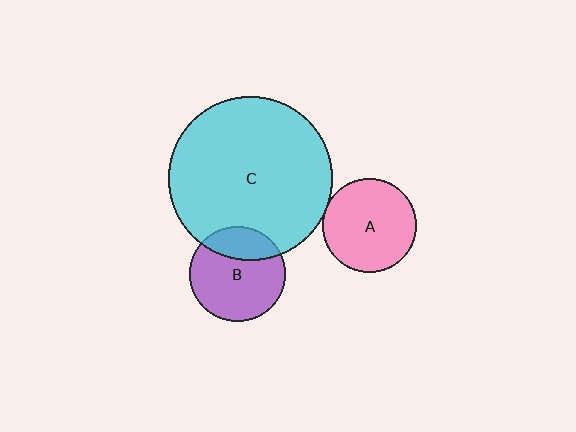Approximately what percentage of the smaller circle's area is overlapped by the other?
Approximately 25%.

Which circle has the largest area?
Circle C (cyan).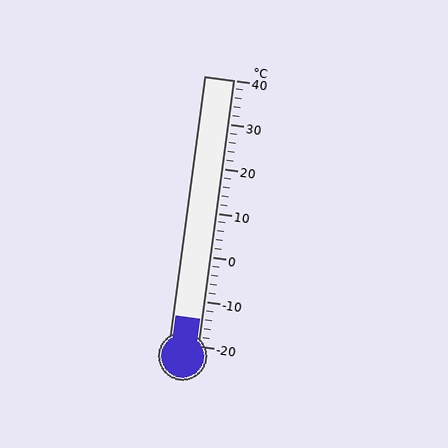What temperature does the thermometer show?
The thermometer shows approximately -14°C.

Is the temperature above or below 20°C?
The temperature is below 20°C.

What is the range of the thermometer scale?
The thermometer scale ranges from -20°C to 40°C.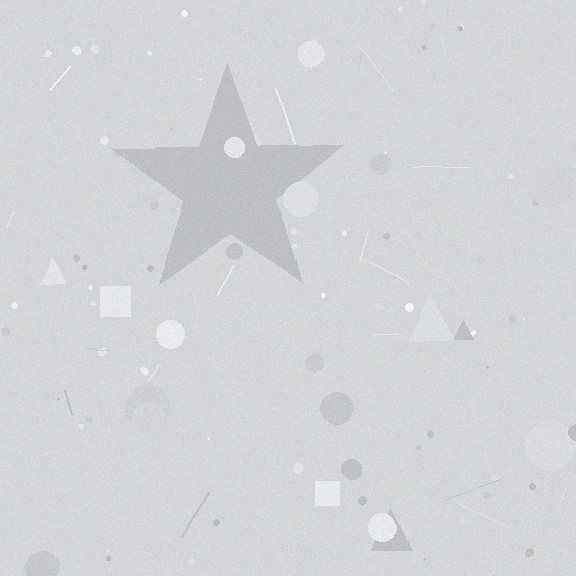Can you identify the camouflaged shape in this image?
The camouflaged shape is a star.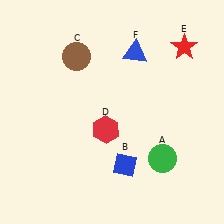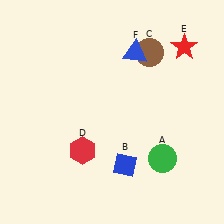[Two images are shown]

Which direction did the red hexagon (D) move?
The red hexagon (D) moved left.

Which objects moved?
The objects that moved are: the brown circle (C), the red hexagon (D).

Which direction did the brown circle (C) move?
The brown circle (C) moved right.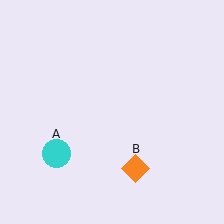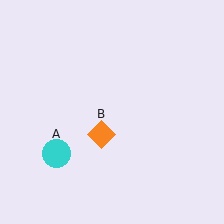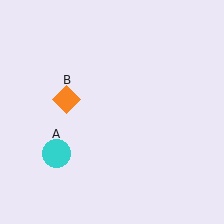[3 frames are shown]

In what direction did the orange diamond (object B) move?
The orange diamond (object B) moved up and to the left.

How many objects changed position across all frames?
1 object changed position: orange diamond (object B).